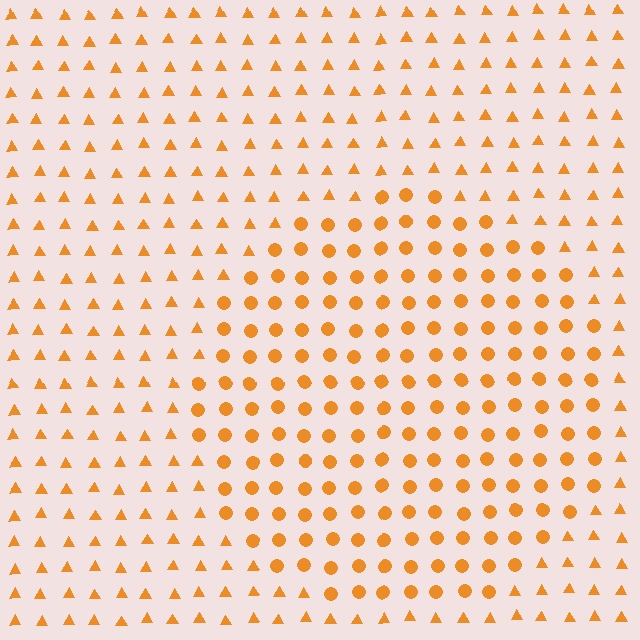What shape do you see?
I see a circle.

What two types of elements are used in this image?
The image uses circles inside the circle region and triangles outside it.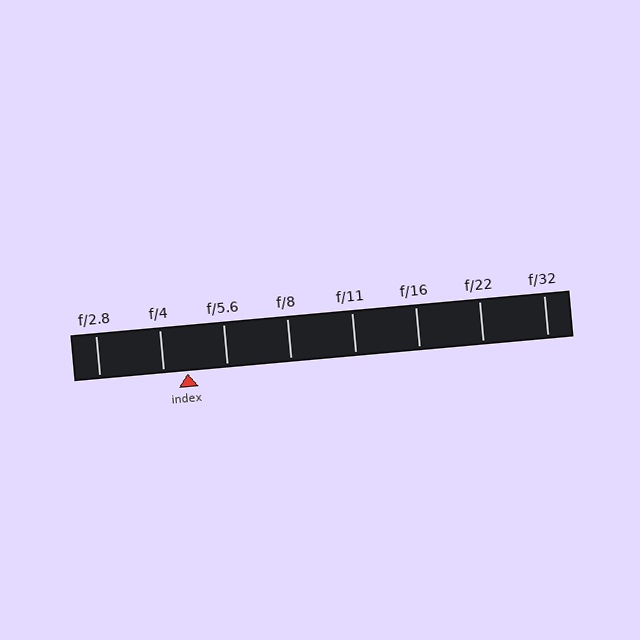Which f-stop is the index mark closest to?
The index mark is closest to f/4.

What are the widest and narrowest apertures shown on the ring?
The widest aperture shown is f/2.8 and the narrowest is f/32.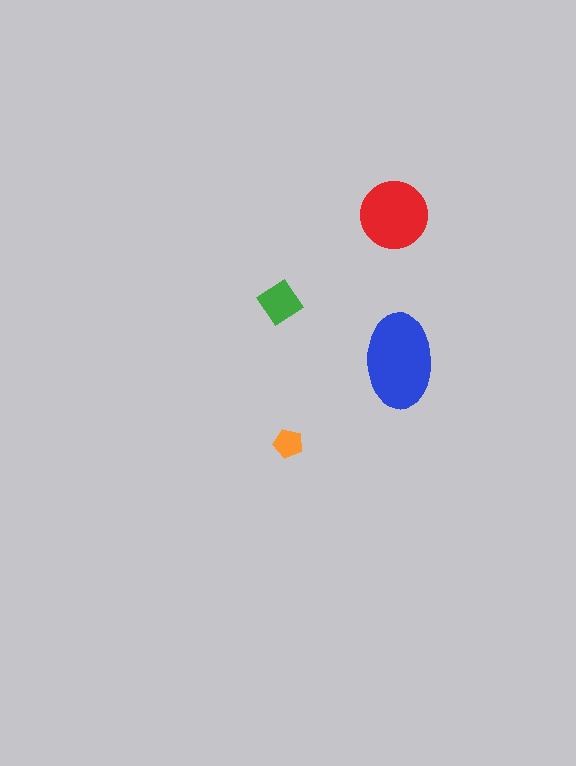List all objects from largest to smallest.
The blue ellipse, the red circle, the green diamond, the orange pentagon.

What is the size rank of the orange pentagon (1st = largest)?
4th.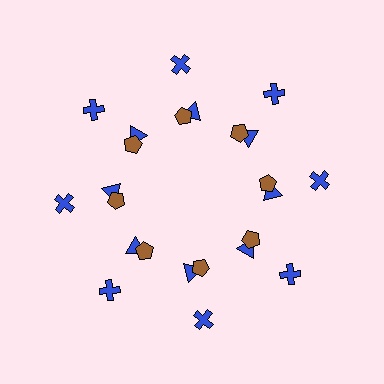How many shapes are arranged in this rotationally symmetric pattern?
There are 24 shapes, arranged in 8 groups of 3.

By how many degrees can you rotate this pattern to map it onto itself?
The pattern maps onto itself every 45 degrees of rotation.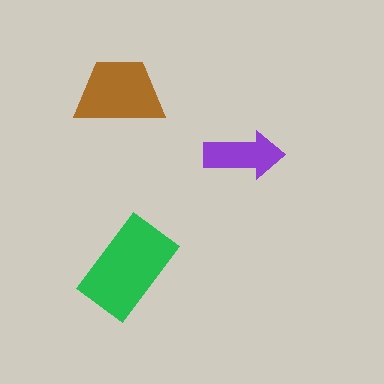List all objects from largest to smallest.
The green rectangle, the brown trapezoid, the purple arrow.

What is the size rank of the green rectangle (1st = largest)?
1st.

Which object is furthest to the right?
The purple arrow is rightmost.